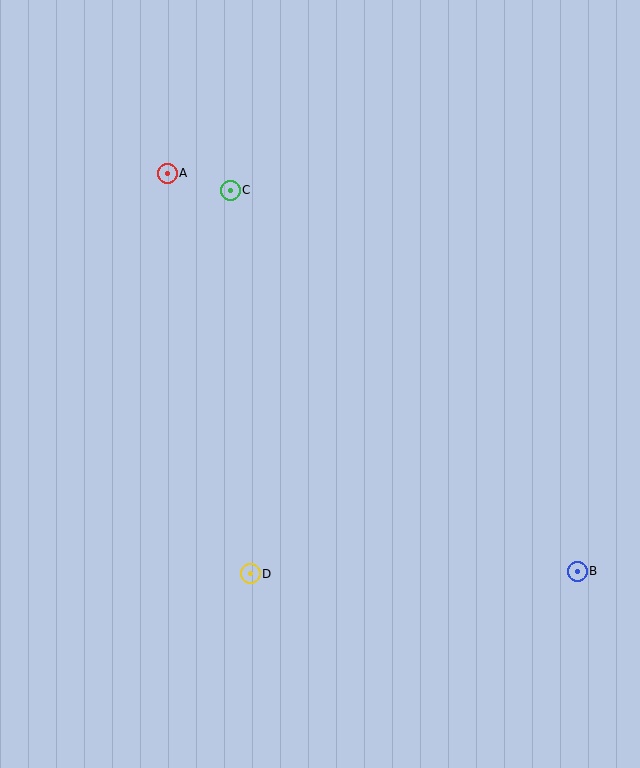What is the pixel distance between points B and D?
The distance between B and D is 327 pixels.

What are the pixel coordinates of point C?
Point C is at (230, 190).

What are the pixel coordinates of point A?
Point A is at (167, 173).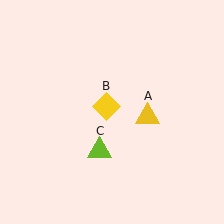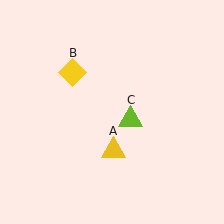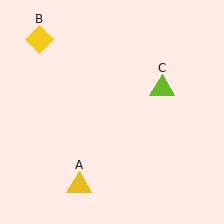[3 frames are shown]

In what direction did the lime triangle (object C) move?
The lime triangle (object C) moved up and to the right.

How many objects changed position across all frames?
3 objects changed position: yellow triangle (object A), yellow diamond (object B), lime triangle (object C).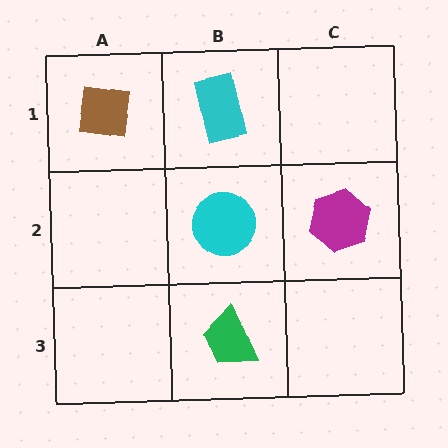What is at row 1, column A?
A brown square.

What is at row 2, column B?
A cyan circle.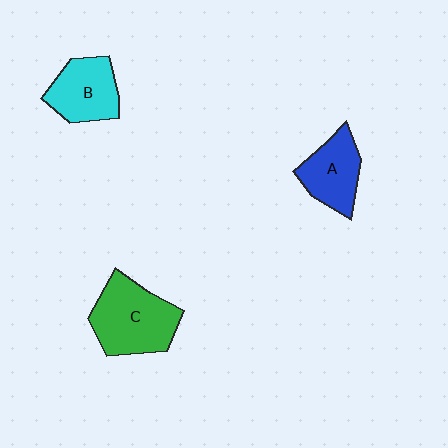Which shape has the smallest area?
Shape A (blue).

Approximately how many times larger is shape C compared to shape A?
Approximately 1.4 times.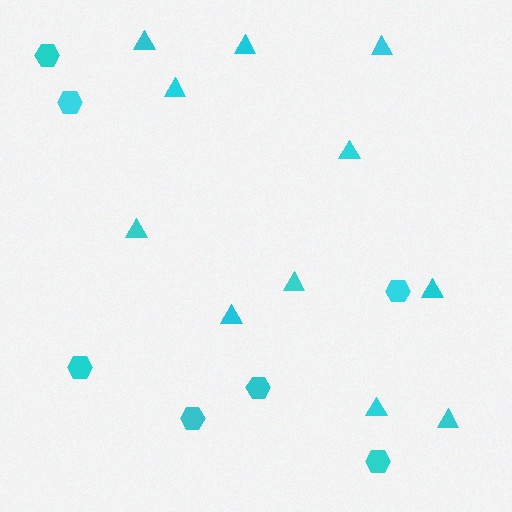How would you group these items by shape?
There are 2 groups: one group of triangles (11) and one group of hexagons (7).